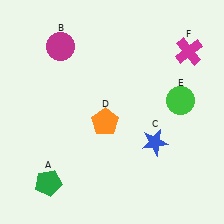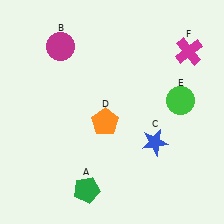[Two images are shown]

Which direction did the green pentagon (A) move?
The green pentagon (A) moved right.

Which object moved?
The green pentagon (A) moved right.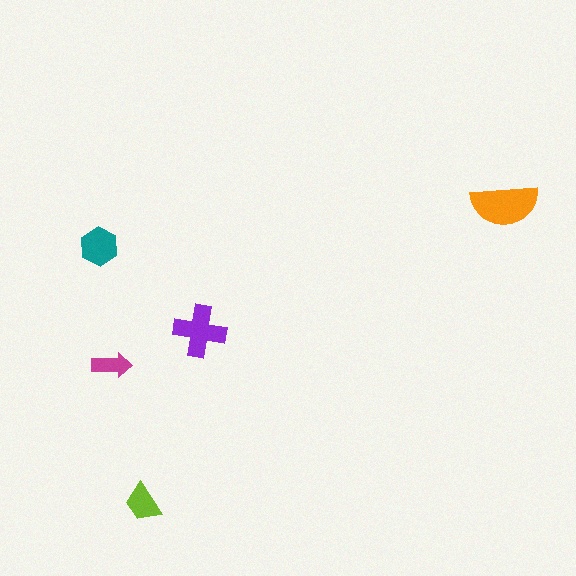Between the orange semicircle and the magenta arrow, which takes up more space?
The orange semicircle.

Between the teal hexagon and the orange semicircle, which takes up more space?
The orange semicircle.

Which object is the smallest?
The magenta arrow.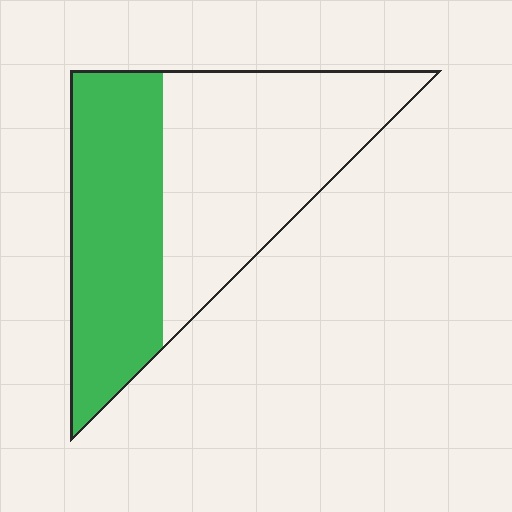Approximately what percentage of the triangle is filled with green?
Approximately 45%.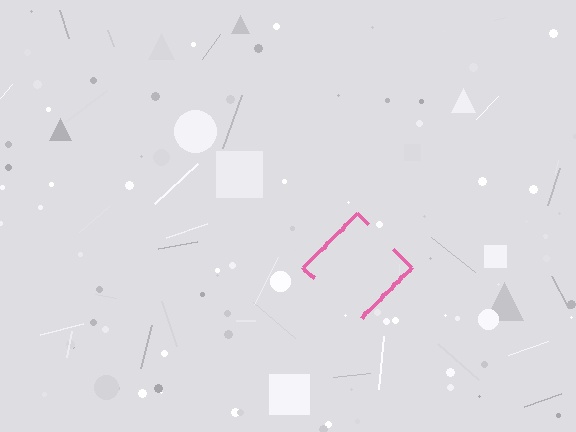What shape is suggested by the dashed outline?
The dashed outline suggests a diamond.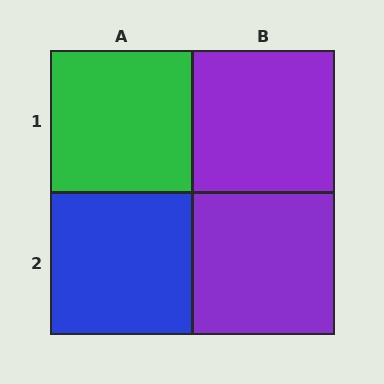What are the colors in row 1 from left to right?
Green, purple.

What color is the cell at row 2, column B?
Purple.